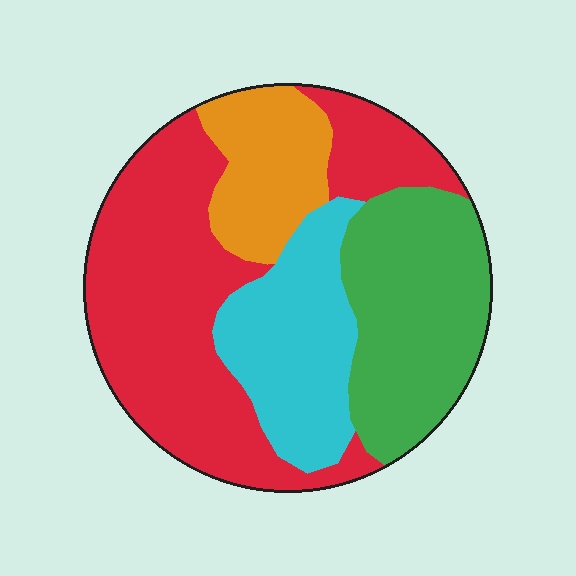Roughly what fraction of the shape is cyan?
Cyan covers around 20% of the shape.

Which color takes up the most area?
Red, at roughly 45%.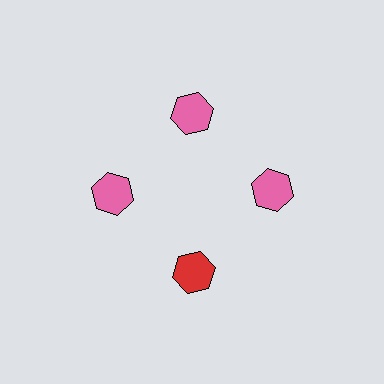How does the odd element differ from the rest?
It has a different color: red instead of pink.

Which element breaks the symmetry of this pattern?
The red hexagon at roughly the 6 o'clock position breaks the symmetry. All other shapes are pink hexagons.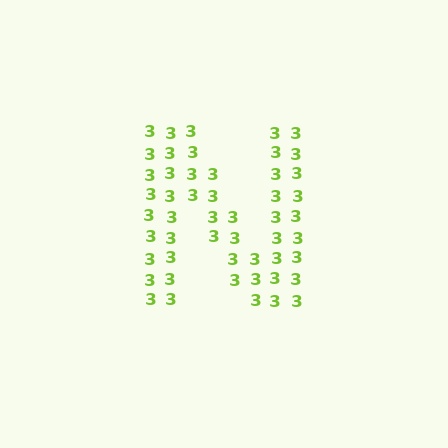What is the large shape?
The large shape is the letter N.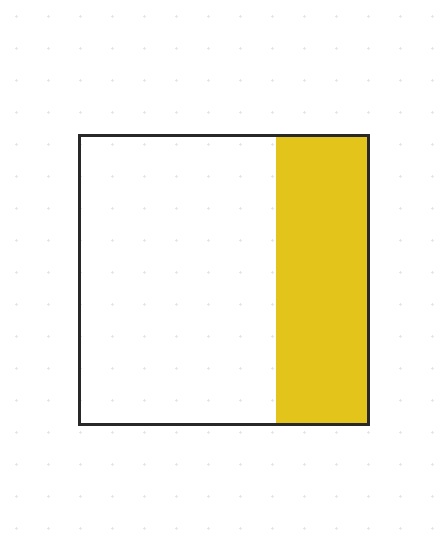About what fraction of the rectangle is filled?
About one third (1/3).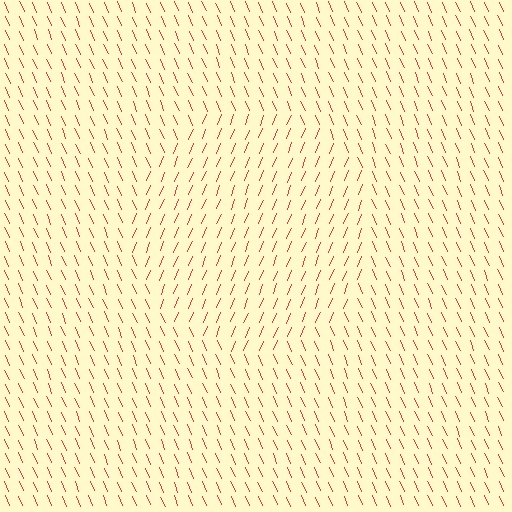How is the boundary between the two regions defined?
The boundary is defined purely by a change in line orientation (approximately 45 degrees difference). All lines are the same color and thickness.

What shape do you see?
I see a circle.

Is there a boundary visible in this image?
Yes, there is a texture boundary formed by a change in line orientation.